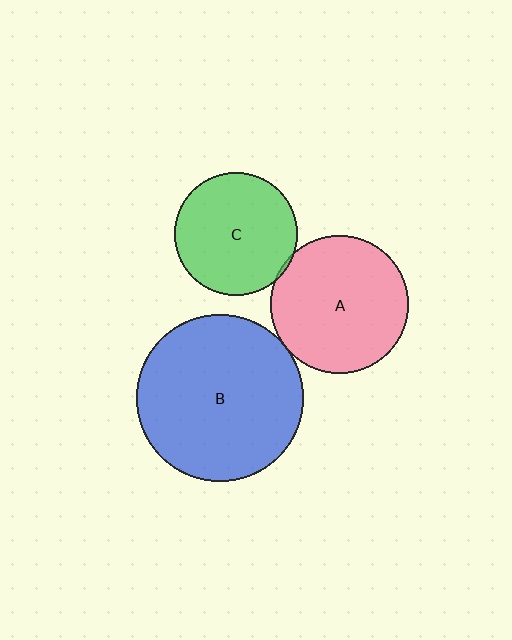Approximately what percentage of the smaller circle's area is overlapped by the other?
Approximately 5%.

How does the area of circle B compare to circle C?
Approximately 1.8 times.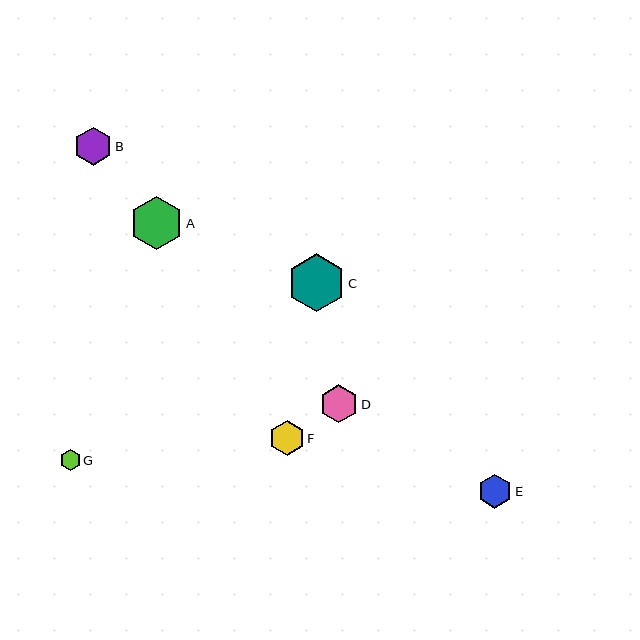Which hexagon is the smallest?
Hexagon G is the smallest with a size of approximately 20 pixels.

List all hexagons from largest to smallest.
From largest to smallest: C, A, D, B, F, E, G.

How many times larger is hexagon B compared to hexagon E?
Hexagon B is approximately 1.1 times the size of hexagon E.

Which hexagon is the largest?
Hexagon C is the largest with a size of approximately 58 pixels.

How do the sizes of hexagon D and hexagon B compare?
Hexagon D and hexagon B are approximately the same size.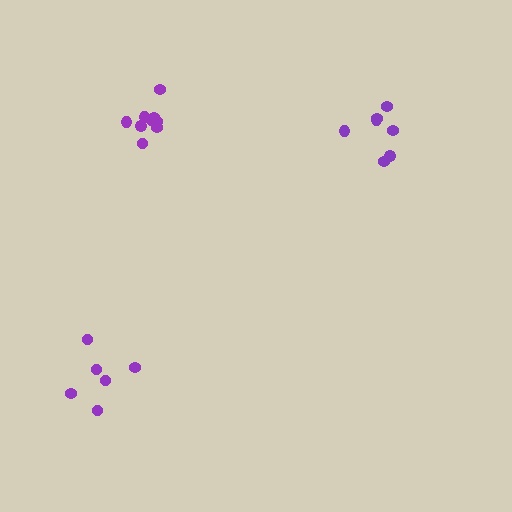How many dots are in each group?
Group 1: 6 dots, Group 2: 9 dots, Group 3: 7 dots (22 total).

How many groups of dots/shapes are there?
There are 3 groups.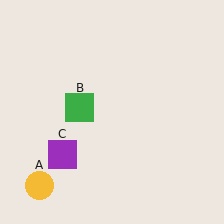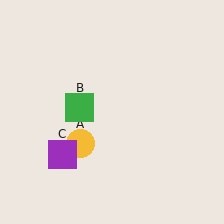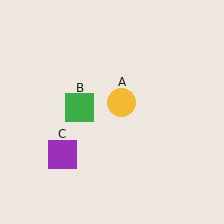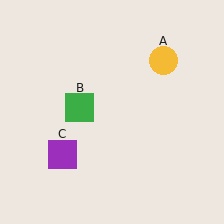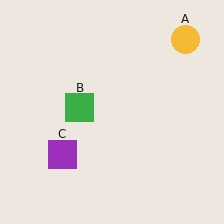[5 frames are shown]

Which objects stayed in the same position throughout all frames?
Green square (object B) and purple square (object C) remained stationary.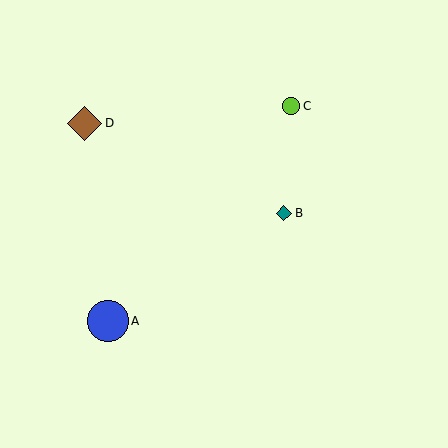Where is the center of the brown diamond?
The center of the brown diamond is at (85, 123).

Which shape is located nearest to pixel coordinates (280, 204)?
The teal diamond (labeled B) at (284, 213) is nearest to that location.